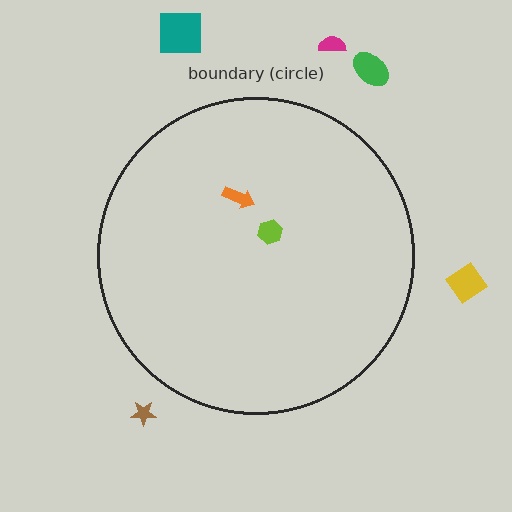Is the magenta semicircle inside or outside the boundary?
Outside.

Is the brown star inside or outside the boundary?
Outside.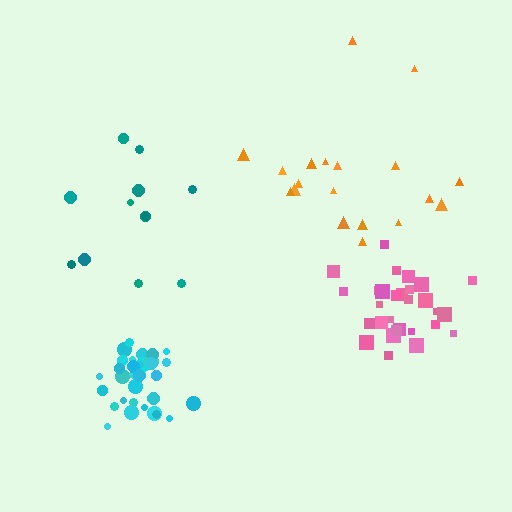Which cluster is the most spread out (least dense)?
Orange.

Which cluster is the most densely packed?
Cyan.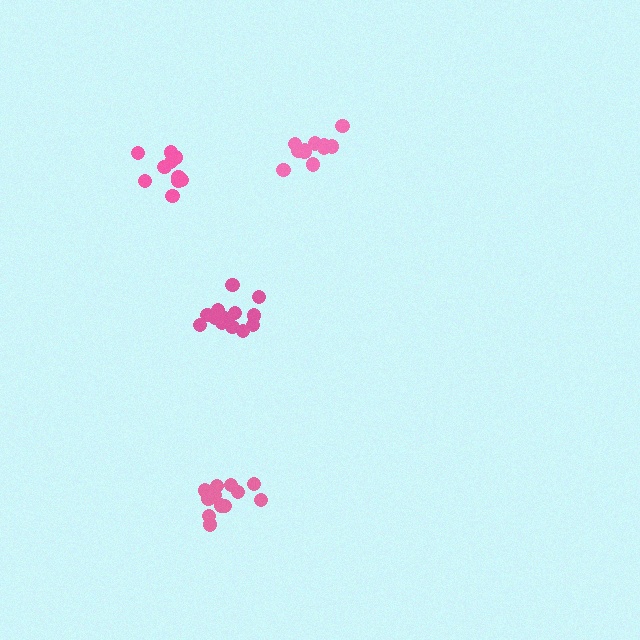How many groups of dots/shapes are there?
There are 4 groups.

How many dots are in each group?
Group 1: 14 dots, Group 2: 10 dots, Group 3: 11 dots, Group 4: 13 dots (48 total).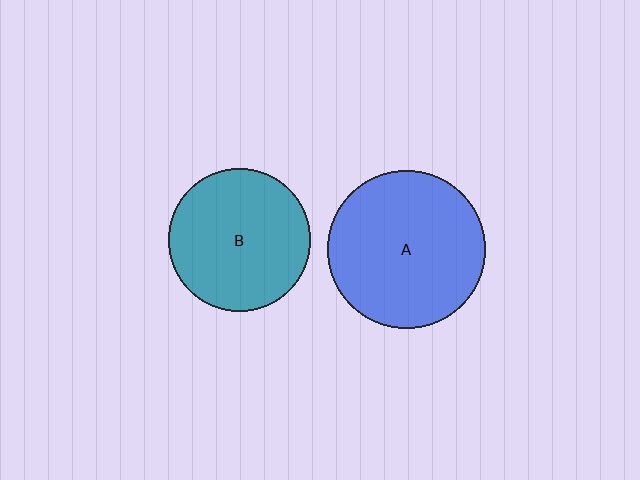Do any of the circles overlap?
No, none of the circles overlap.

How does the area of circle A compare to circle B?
Approximately 1.2 times.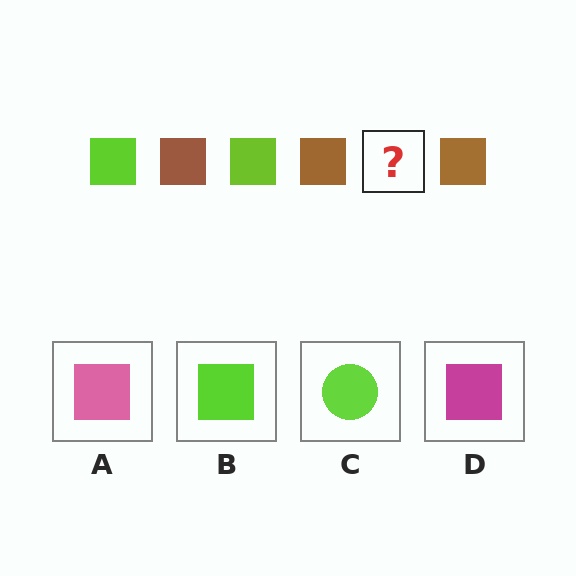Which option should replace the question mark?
Option B.